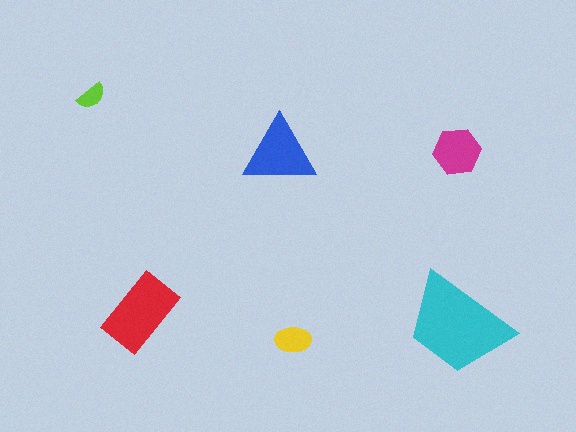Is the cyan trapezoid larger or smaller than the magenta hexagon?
Larger.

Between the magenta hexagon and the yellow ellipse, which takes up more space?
The magenta hexagon.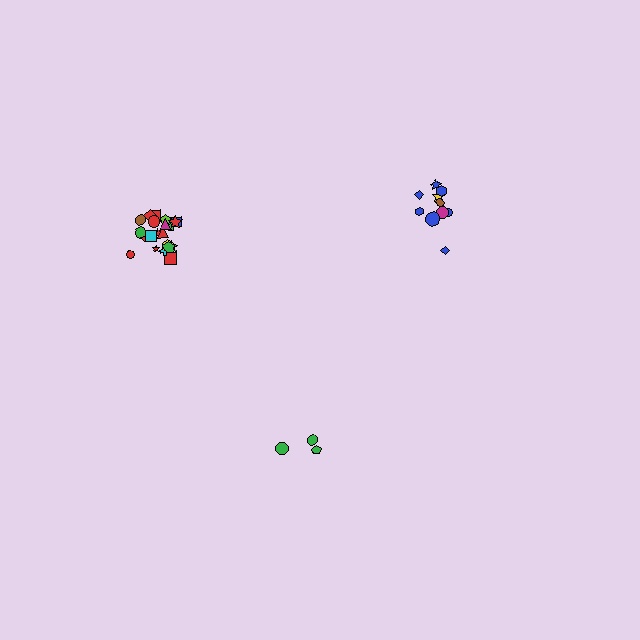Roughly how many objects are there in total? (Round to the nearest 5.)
Roughly 35 objects in total.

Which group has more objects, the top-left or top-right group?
The top-left group.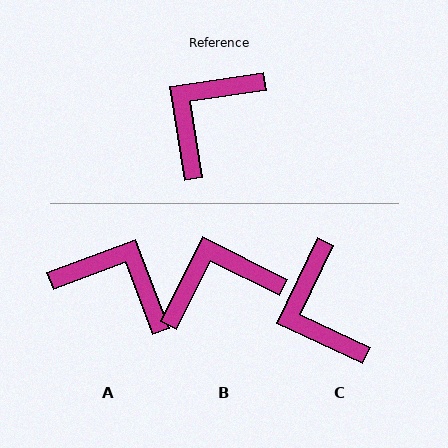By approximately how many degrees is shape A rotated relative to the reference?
Approximately 78 degrees clockwise.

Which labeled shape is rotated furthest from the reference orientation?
A, about 78 degrees away.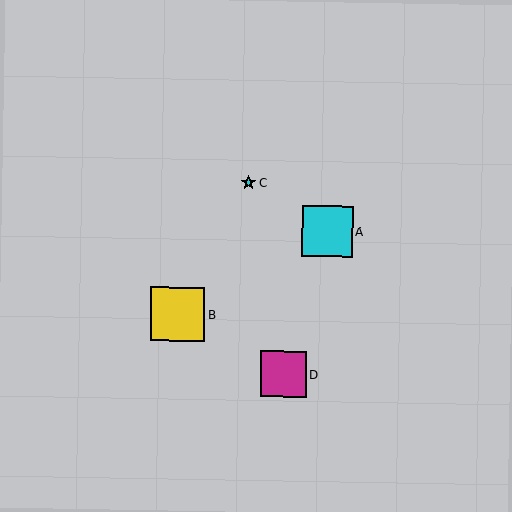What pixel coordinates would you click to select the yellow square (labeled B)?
Click at (177, 314) to select the yellow square B.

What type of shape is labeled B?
Shape B is a yellow square.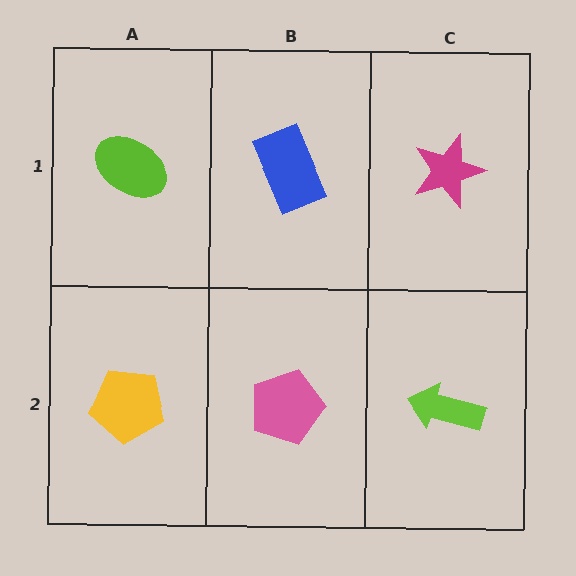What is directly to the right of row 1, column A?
A blue rectangle.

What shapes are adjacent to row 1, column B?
A pink pentagon (row 2, column B), a lime ellipse (row 1, column A), a magenta star (row 1, column C).